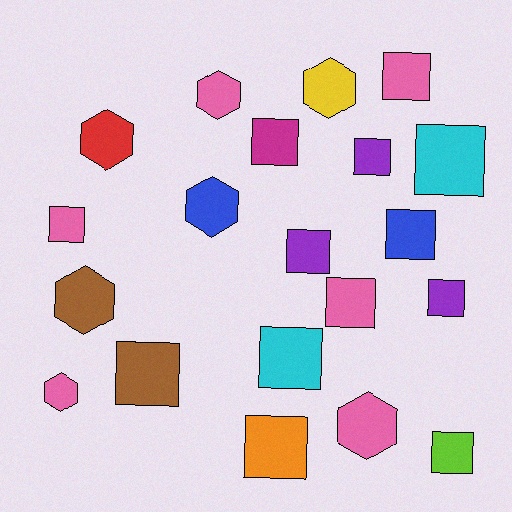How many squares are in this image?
There are 13 squares.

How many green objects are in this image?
There are no green objects.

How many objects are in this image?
There are 20 objects.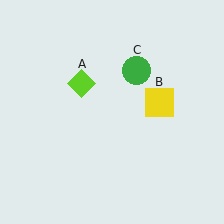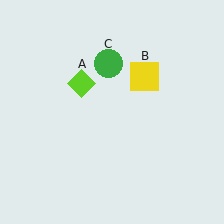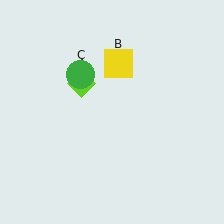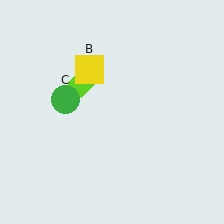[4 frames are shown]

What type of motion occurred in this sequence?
The yellow square (object B), green circle (object C) rotated counterclockwise around the center of the scene.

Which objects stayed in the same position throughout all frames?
Lime diamond (object A) remained stationary.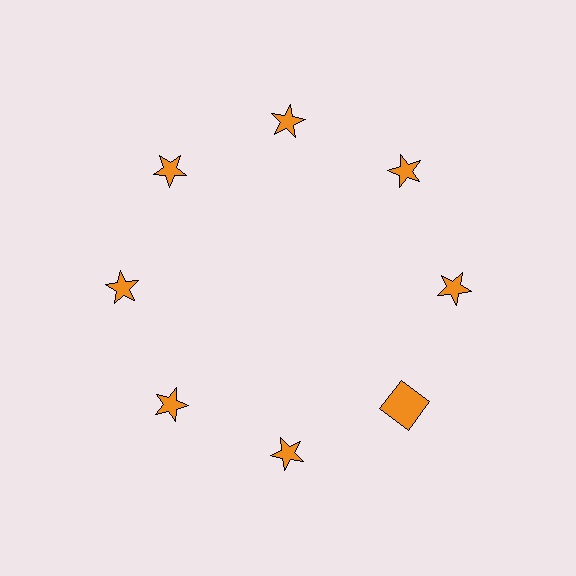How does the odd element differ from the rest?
It has a different shape: square instead of star.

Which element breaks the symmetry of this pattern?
The orange square at roughly the 4 o'clock position breaks the symmetry. All other shapes are orange stars.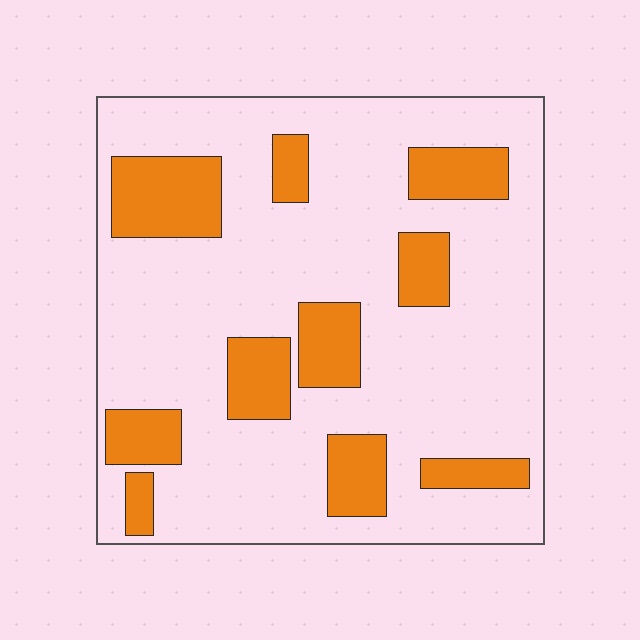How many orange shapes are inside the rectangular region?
10.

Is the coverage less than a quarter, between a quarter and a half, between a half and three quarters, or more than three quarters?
Less than a quarter.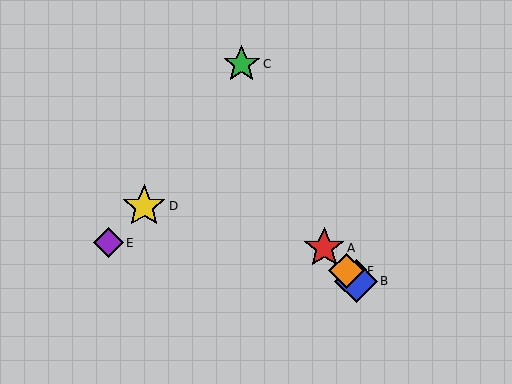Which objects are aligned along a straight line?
Objects A, B, F are aligned along a straight line.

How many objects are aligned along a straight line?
3 objects (A, B, F) are aligned along a straight line.